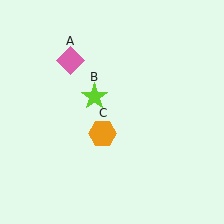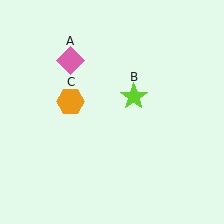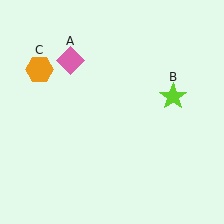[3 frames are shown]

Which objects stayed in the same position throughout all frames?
Pink diamond (object A) remained stationary.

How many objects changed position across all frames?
2 objects changed position: lime star (object B), orange hexagon (object C).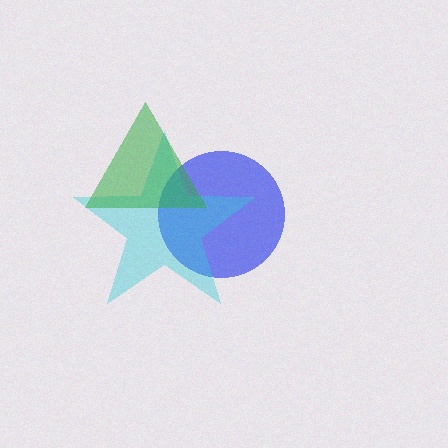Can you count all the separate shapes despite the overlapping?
Yes, there are 3 separate shapes.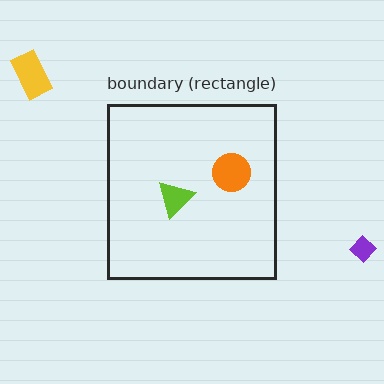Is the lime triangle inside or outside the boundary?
Inside.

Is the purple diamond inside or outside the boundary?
Outside.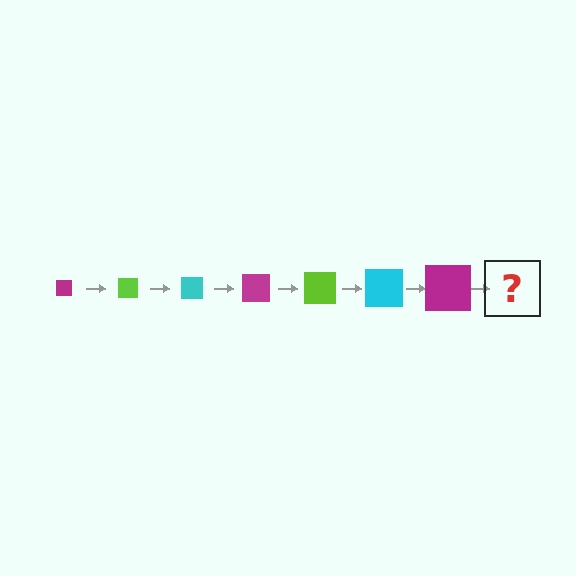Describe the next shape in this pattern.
It should be a lime square, larger than the previous one.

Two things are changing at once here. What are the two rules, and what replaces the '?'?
The two rules are that the square grows larger each step and the color cycles through magenta, lime, and cyan. The '?' should be a lime square, larger than the previous one.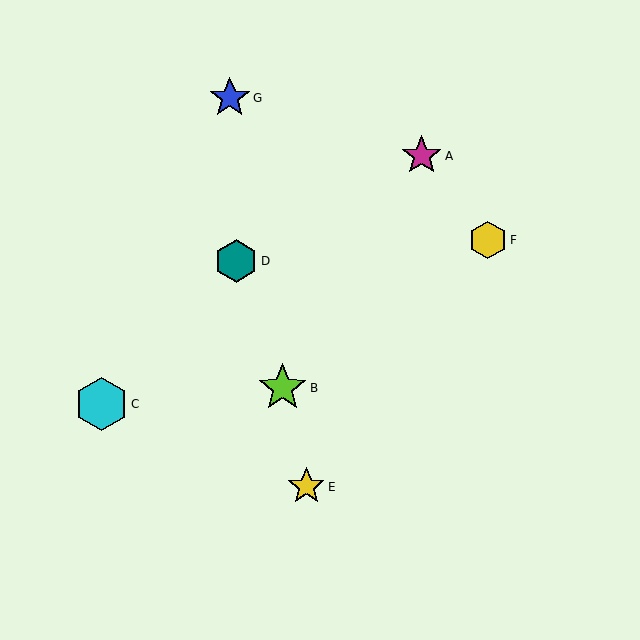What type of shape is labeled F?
Shape F is a yellow hexagon.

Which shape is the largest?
The cyan hexagon (labeled C) is the largest.